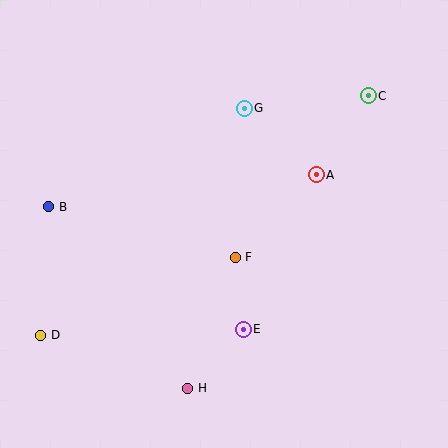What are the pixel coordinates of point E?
Point E is at (243, 329).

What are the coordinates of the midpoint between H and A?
The midpoint between H and A is at (252, 281).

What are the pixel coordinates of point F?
Point F is at (235, 257).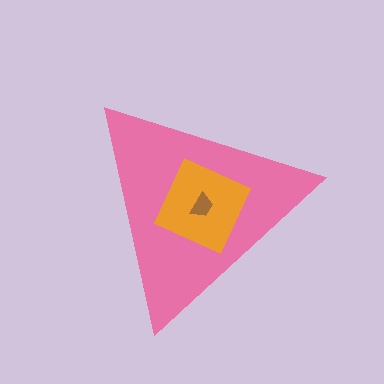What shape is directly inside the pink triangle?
The orange diamond.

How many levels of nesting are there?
3.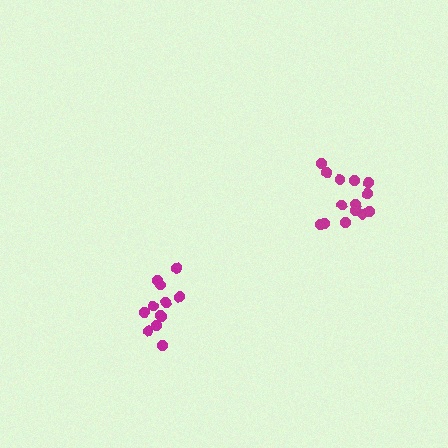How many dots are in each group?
Group 1: 13 dots, Group 2: 14 dots (27 total).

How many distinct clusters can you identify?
There are 2 distinct clusters.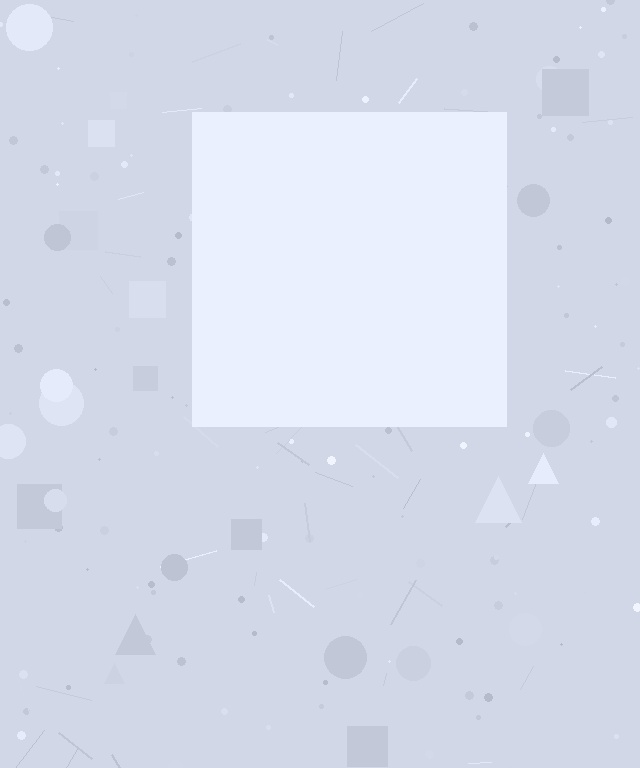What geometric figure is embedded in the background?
A square is embedded in the background.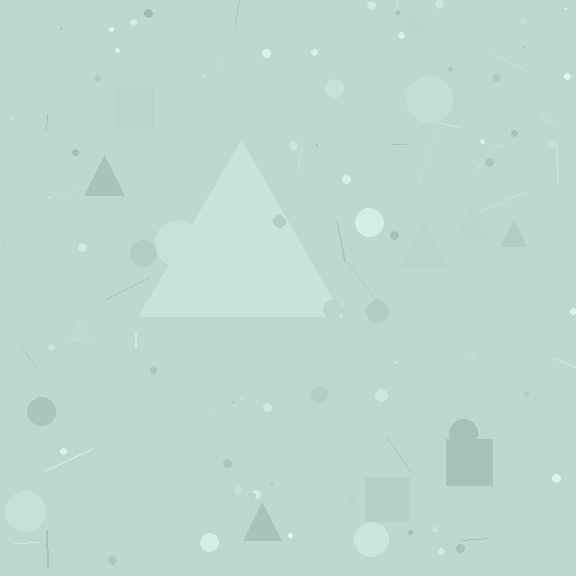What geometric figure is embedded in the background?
A triangle is embedded in the background.